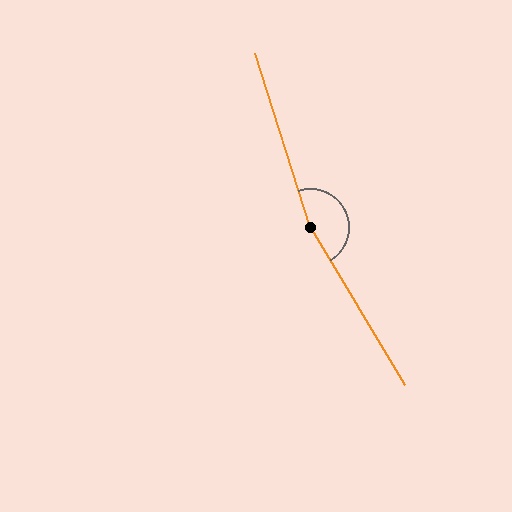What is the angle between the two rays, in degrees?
Approximately 166 degrees.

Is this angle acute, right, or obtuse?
It is obtuse.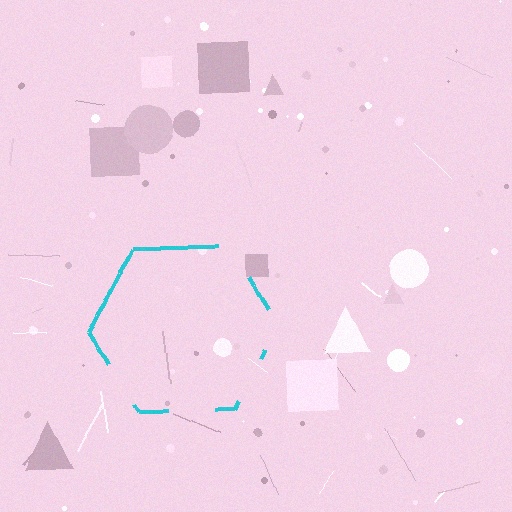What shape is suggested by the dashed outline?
The dashed outline suggests a hexagon.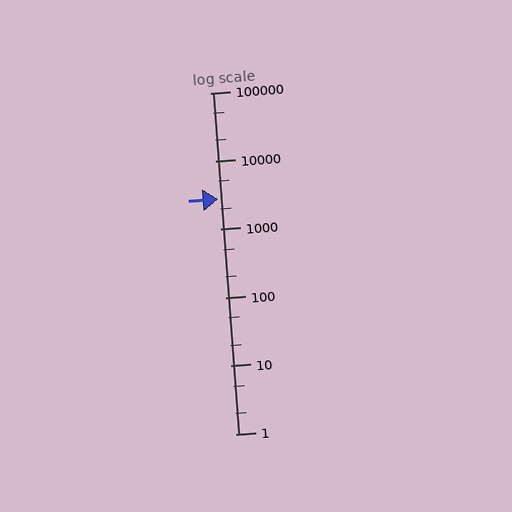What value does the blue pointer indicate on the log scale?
The pointer indicates approximately 2800.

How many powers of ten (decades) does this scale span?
The scale spans 5 decades, from 1 to 100000.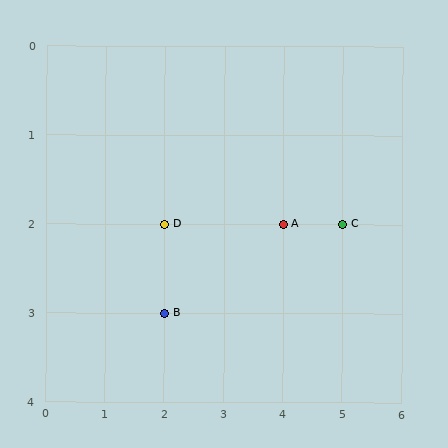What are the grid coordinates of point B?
Point B is at grid coordinates (2, 3).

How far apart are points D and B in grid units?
Points D and B are 1 row apart.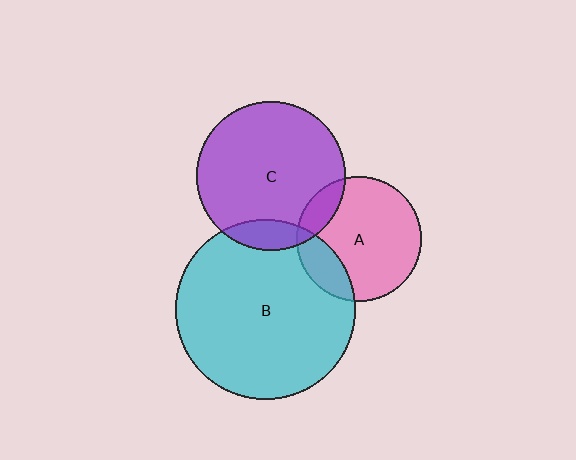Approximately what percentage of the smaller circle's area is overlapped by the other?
Approximately 15%.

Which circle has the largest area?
Circle B (cyan).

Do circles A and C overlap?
Yes.